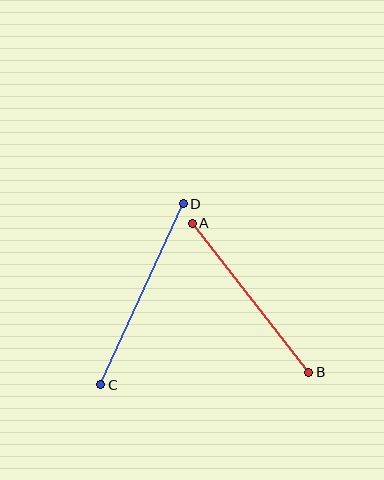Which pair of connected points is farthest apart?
Points C and D are farthest apart.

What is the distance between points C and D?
The distance is approximately 199 pixels.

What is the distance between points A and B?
The distance is approximately 189 pixels.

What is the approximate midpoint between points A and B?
The midpoint is at approximately (251, 298) pixels.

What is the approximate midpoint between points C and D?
The midpoint is at approximately (142, 294) pixels.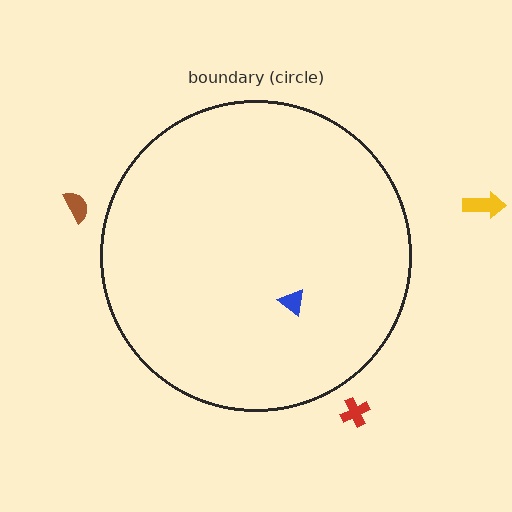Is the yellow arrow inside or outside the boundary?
Outside.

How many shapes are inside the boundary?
1 inside, 3 outside.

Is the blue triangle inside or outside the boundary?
Inside.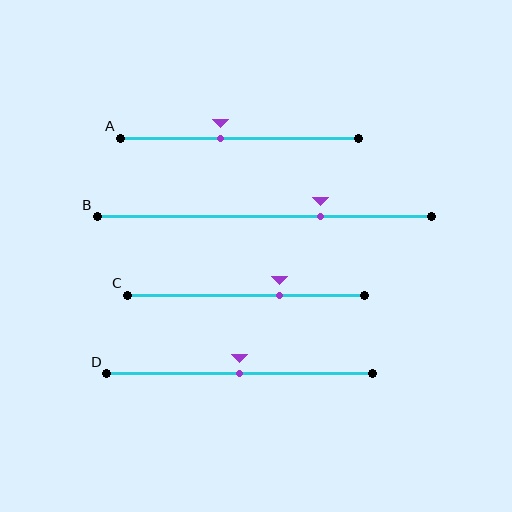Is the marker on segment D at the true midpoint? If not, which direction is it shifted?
Yes, the marker on segment D is at the true midpoint.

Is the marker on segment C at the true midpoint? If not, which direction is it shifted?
No, the marker on segment C is shifted to the right by about 14% of the segment length.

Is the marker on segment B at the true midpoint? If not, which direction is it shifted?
No, the marker on segment B is shifted to the right by about 17% of the segment length.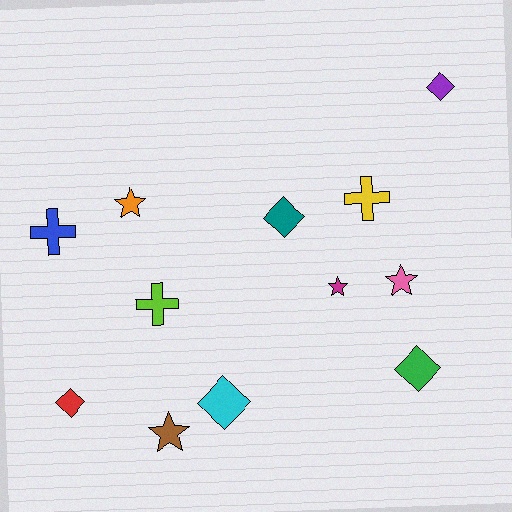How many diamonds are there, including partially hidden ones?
There are 5 diamonds.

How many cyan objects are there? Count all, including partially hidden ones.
There is 1 cyan object.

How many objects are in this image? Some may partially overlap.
There are 12 objects.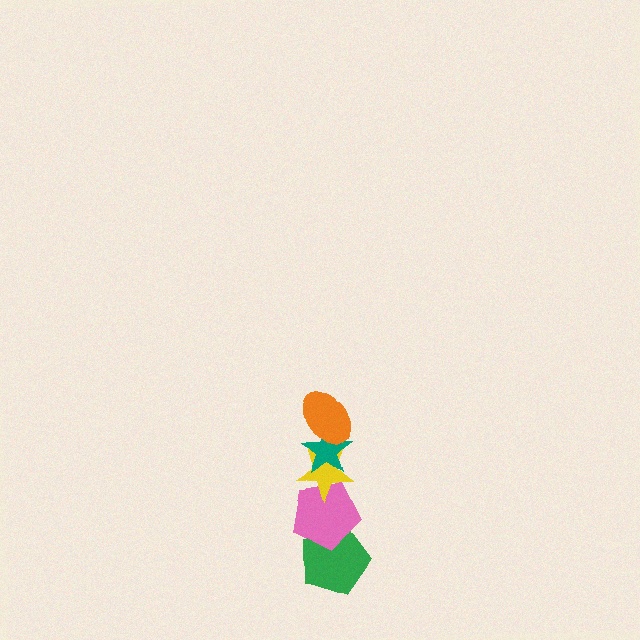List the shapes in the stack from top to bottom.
From top to bottom: the orange ellipse, the teal star, the yellow star, the pink pentagon, the green pentagon.